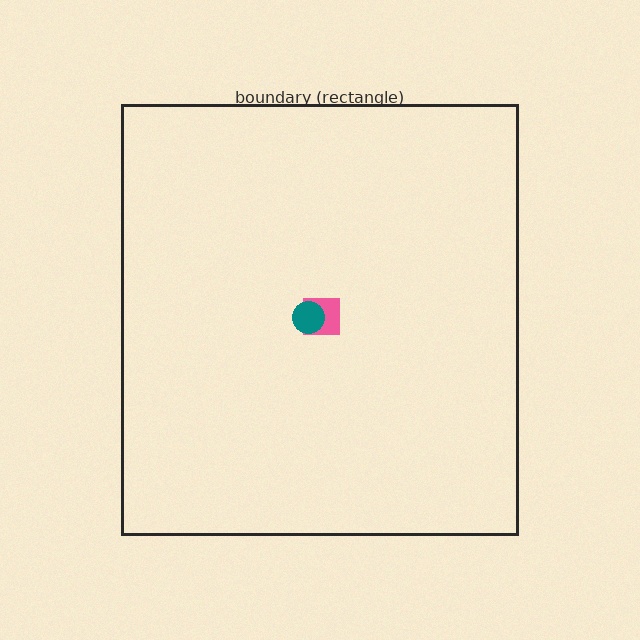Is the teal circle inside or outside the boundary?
Inside.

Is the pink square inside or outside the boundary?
Inside.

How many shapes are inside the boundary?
2 inside, 0 outside.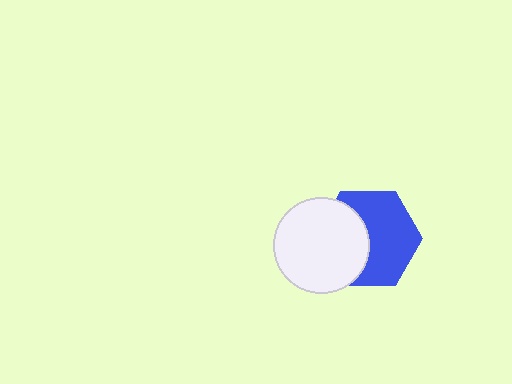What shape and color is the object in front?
The object in front is a white circle.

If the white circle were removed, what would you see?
You would see the complete blue hexagon.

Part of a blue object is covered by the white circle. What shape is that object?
It is a hexagon.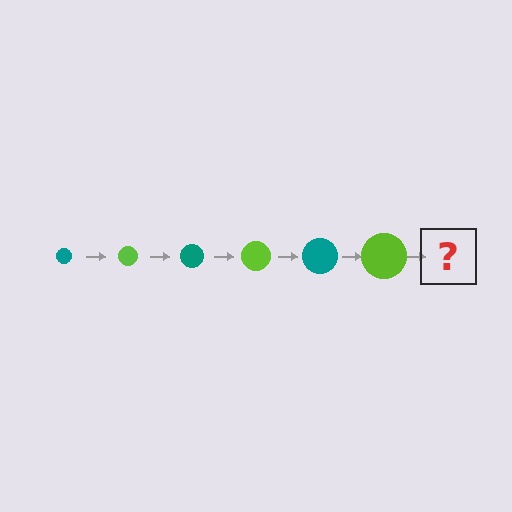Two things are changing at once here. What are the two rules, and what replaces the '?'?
The two rules are that the circle grows larger each step and the color cycles through teal and lime. The '?' should be a teal circle, larger than the previous one.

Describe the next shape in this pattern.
It should be a teal circle, larger than the previous one.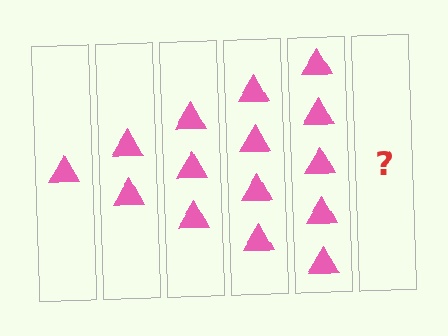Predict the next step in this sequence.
The next step is 6 triangles.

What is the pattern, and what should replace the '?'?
The pattern is that each step adds one more triangle. The '?' should be 6 triangles.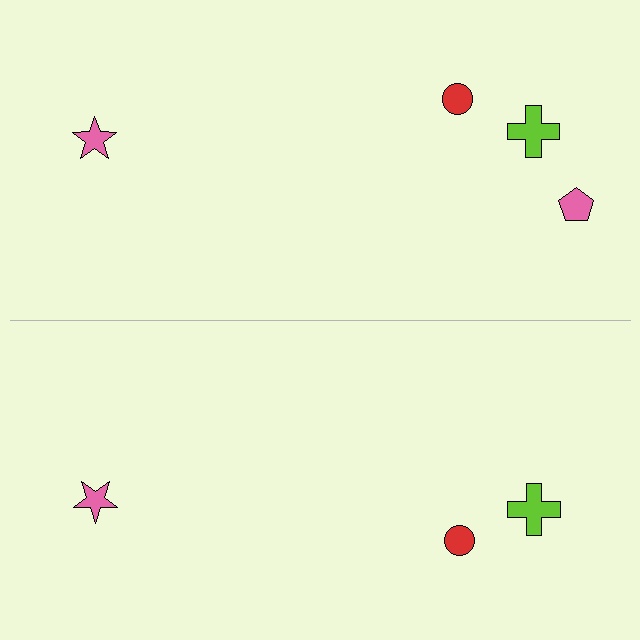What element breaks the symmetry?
A pink pentagon is missing from the bottom side.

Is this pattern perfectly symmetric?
No, the pattern is not perfectly symmetric. A pink pentagon is missing from the bottom side.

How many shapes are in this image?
There are 7 shapes in this image.